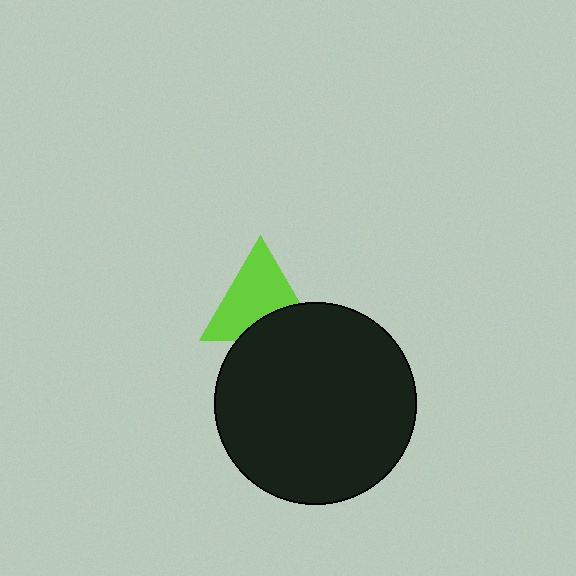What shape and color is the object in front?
The object in front is a black circle.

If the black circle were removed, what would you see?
You would see the complete lime triangle.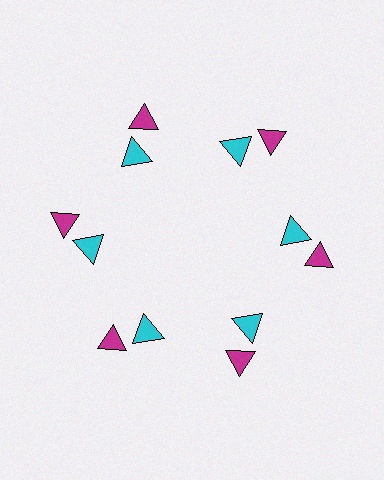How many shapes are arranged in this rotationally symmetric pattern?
There are 12 shapes, arranged in 6 groups of 2.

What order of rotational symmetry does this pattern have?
This pattern has 6-fold rotational symmetry.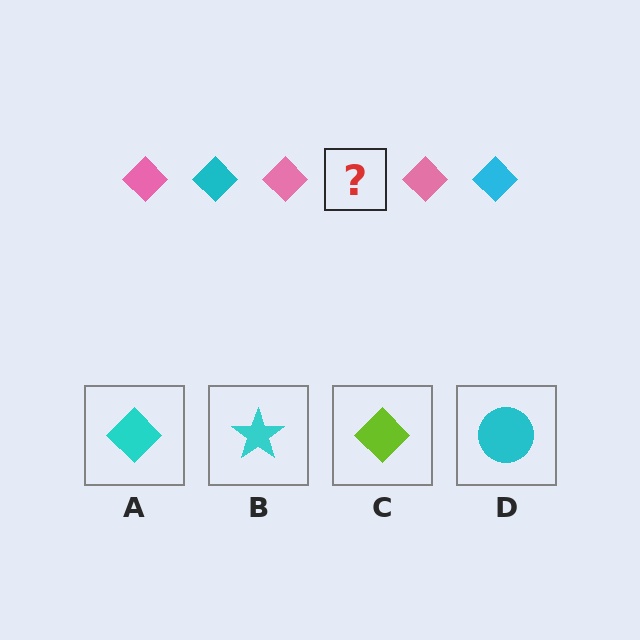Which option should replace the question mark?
Option A.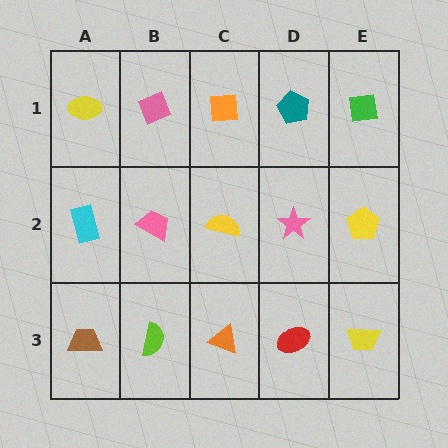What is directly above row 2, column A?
A yellow ellipse.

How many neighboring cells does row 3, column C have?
3.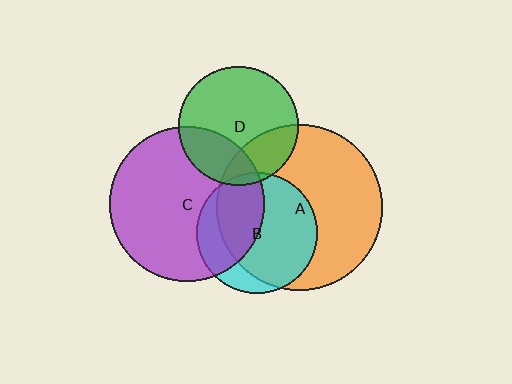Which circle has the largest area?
Circle A (orange).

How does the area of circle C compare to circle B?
Approximately 1.7 times.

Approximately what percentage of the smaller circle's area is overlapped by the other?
Approximately 25%.